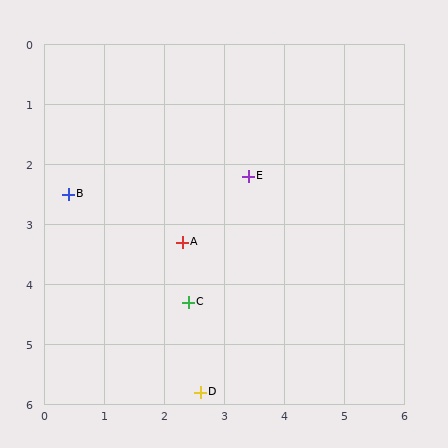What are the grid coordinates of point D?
Point D is at approximately (2.6, 5.8).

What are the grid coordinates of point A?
Point A is at approximately (2.3, 3.3).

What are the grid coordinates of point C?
Point C is at approximately (2.4, 4.3).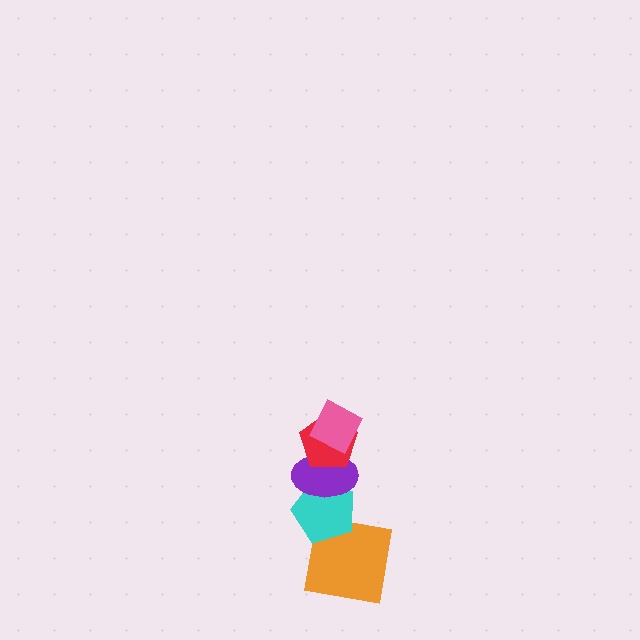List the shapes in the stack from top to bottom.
From top to bottom: the pink diamond, the red pentagon, the purple ellipse, the cyan pentagon, the orange square.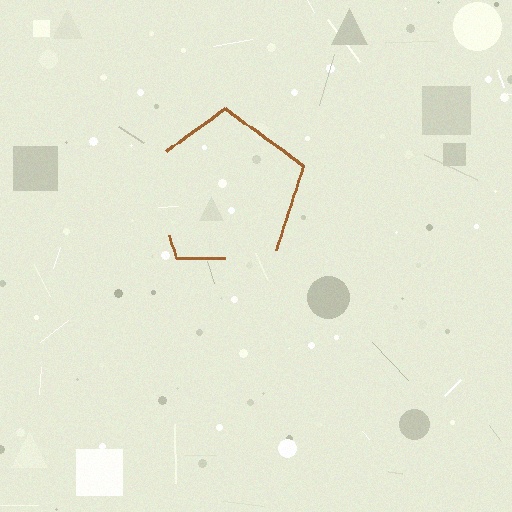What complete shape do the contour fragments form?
The contour fragments form a pentagon.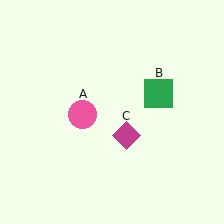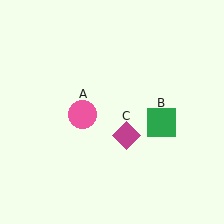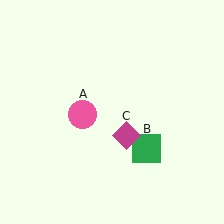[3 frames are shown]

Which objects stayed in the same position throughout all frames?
Pink circle (object A) and magenta diamond (object C) remained stationary.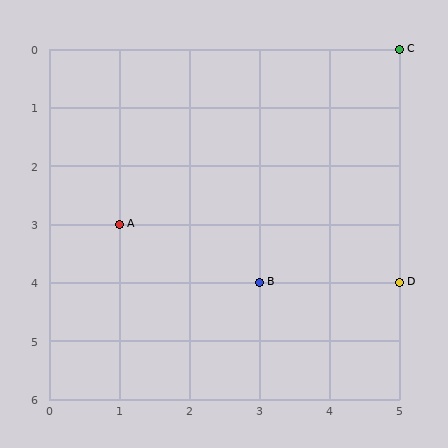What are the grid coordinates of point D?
Point D is at grid coordinates (5, 4).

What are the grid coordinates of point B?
Point B is at grid coordinates (3, 4).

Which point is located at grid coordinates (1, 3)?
Point A is at (1, 3).